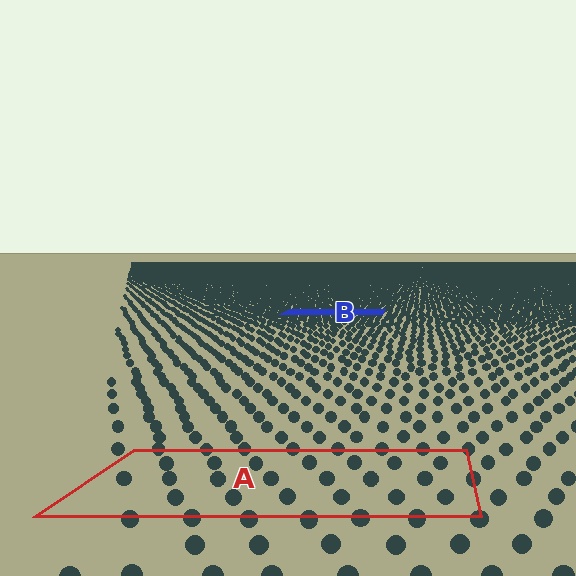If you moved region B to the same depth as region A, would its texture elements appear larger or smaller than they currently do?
They would appear larger. At a closer depth, the same texture elements are projected at a bigger on-screen size.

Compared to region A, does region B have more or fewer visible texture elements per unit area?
Region B has more texture elements per unit area — they are packed more densely because it is farther away.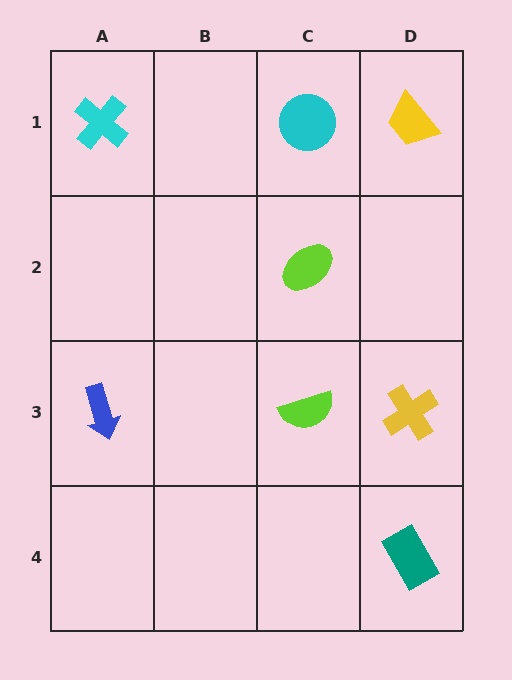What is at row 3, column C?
A lime semicircle.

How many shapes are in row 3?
3 shapes.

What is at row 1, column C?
A cyan circle.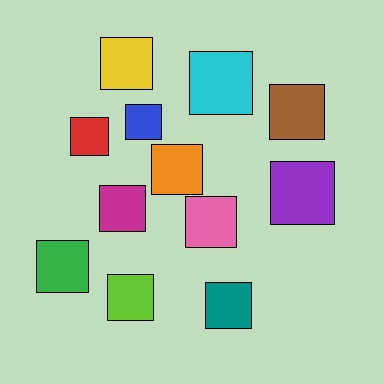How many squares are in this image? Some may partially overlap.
There are 12 squares.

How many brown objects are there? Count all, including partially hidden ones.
There is 1 brown object.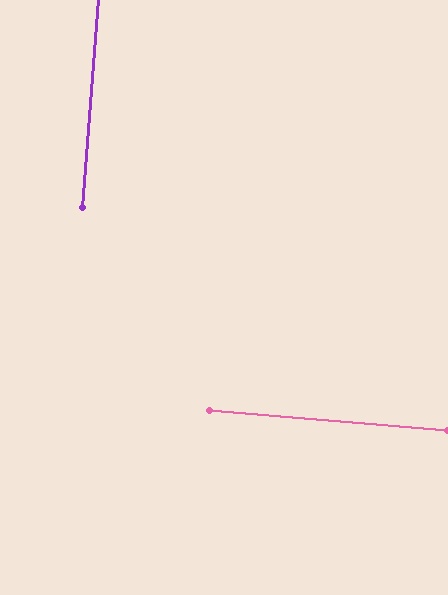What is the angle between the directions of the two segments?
Approximately 89 degrees.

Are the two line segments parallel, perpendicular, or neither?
Perpendicular — they meet at approximately 89°.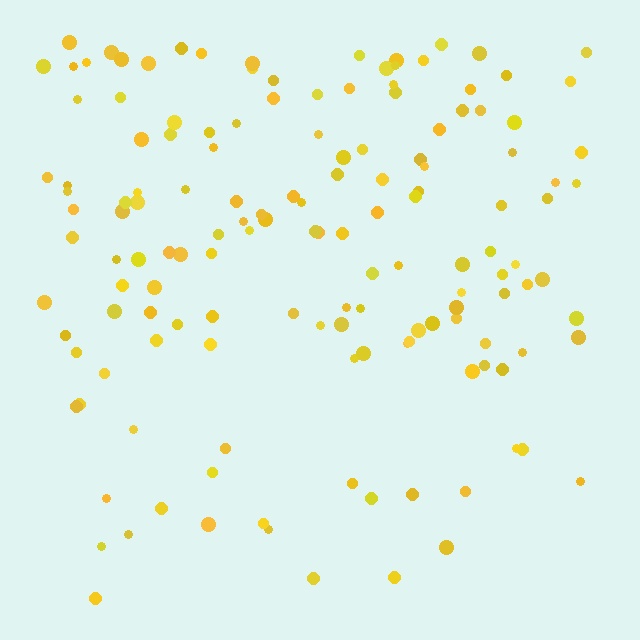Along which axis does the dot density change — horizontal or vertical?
Vertical.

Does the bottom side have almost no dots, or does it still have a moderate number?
Still a moderate number, just noticeably fewer than the top.